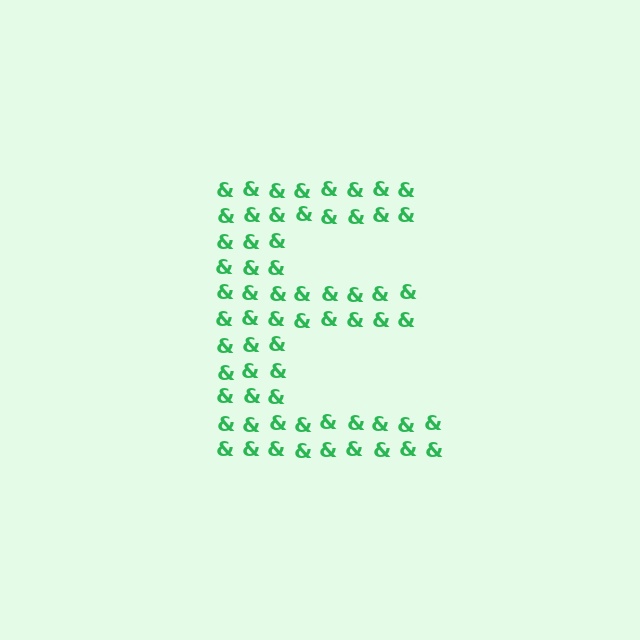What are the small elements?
The small elements are ampersands.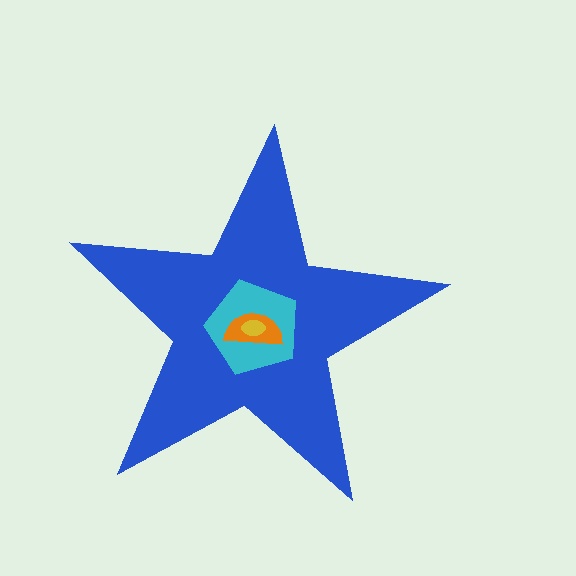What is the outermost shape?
The blue star.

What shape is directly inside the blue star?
The cyan pentagon.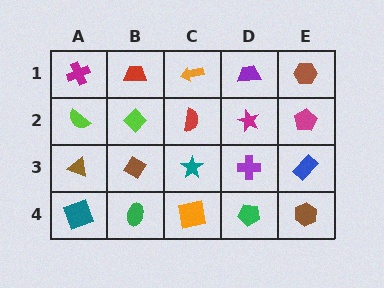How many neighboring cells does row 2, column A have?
3.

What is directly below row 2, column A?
A brown triangle.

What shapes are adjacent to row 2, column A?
A magenta cross (row 1, column A), a brown triangle (row 3, column A), a lime diamond (row 2, column B).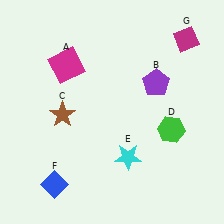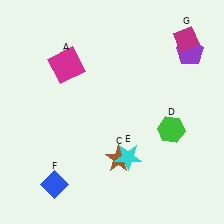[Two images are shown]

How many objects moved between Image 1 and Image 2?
2 objects moved between the two images.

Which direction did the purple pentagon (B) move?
The purple pentagon (B) moved right.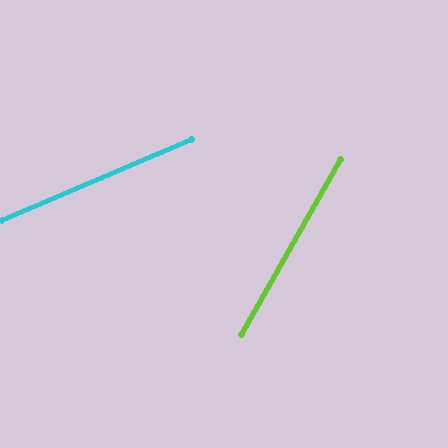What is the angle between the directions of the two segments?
Approximately 37 degrees.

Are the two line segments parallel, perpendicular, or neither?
Neither parallel nor perpendicular — they differ by about 37°.